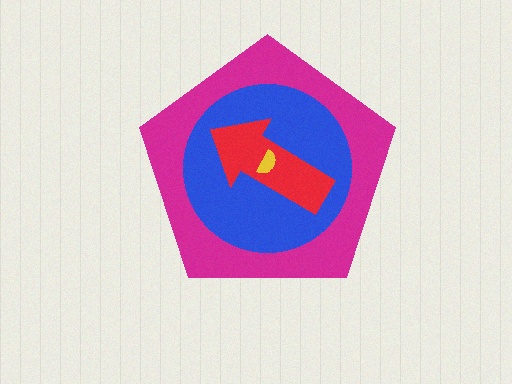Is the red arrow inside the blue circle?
Yes.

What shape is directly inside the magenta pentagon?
The blue circle.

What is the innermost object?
The yellow semicircle.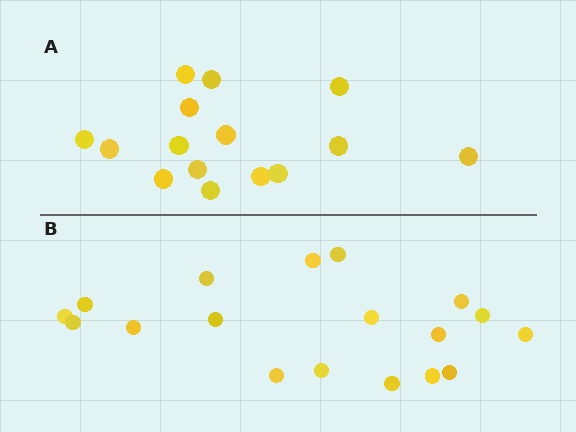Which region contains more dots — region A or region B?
Region B (the bottom region) has more dots.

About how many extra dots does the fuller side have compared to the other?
Region B has just a few more — roughly 2 or 3 more dots than region A.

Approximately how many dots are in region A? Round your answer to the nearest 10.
About 20 dots. (The exact count is 15, which rounds to 20.)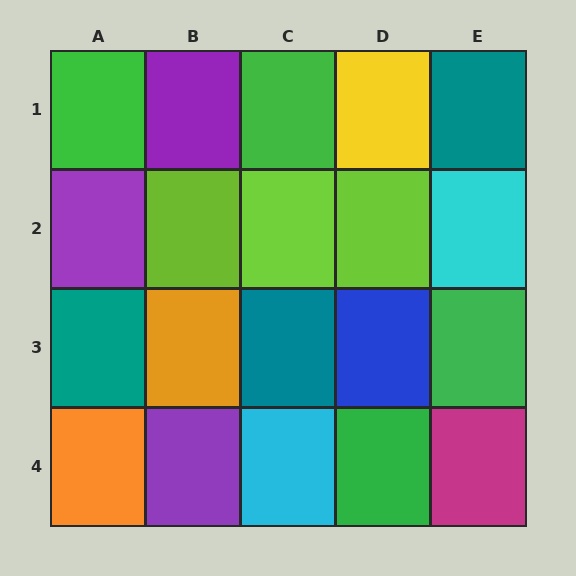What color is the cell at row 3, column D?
Blue.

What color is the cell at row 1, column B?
Purple.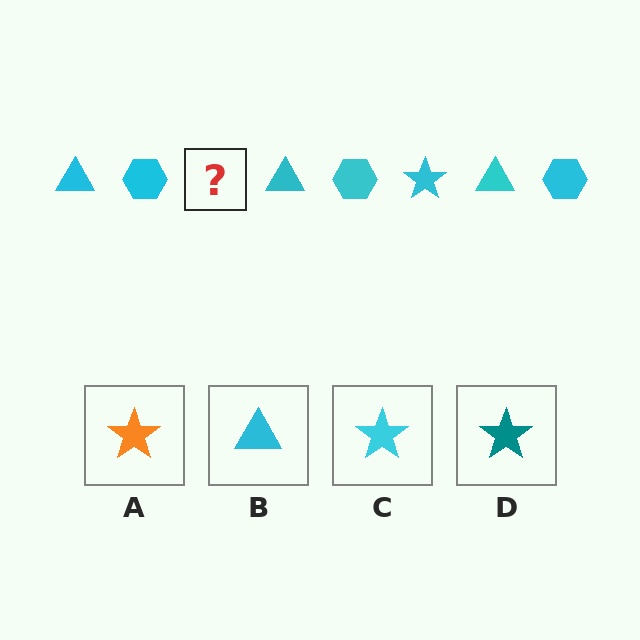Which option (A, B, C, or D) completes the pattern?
C.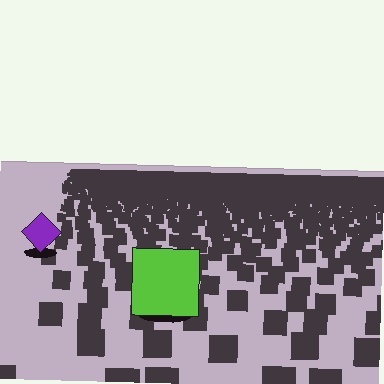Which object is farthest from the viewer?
The purple diamond is farthest from the viewer. It appears smaller and the ground texture around it is denser.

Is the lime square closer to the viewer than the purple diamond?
Yes. The lime square is closer — you can tell from the texture gradient: the ground texture is coarser near it.